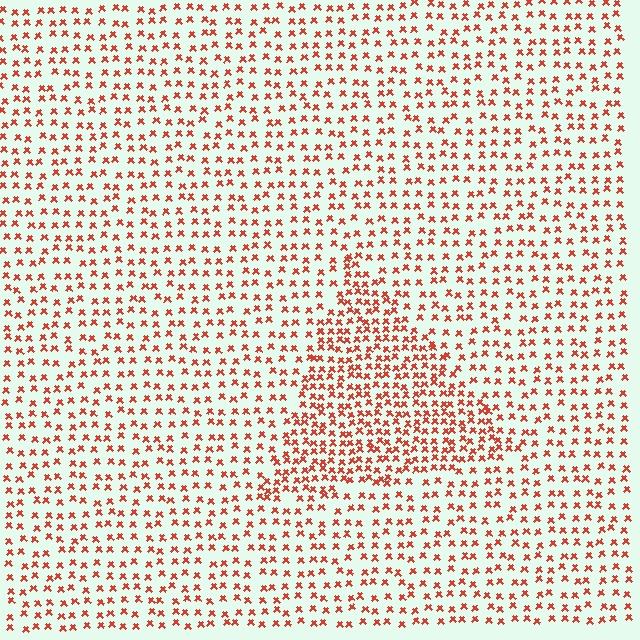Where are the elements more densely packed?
The elements are more densely packed inside the triangle boundary.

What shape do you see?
I see a triangle.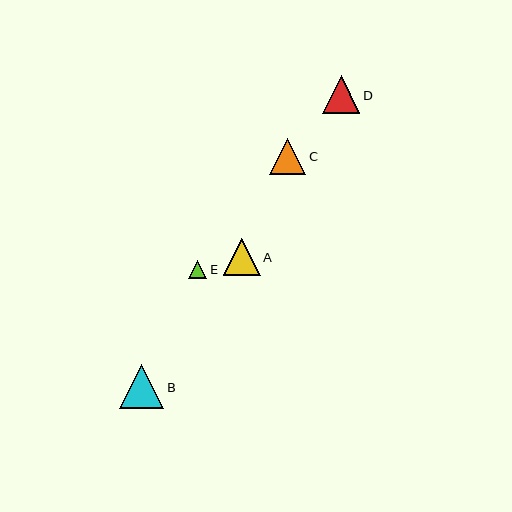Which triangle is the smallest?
Triangle E is the smallest with a size of approximately 19 pixels.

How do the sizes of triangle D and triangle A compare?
Triangle D and triangle A are approximately the same size.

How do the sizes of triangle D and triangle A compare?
Triangle D and triangle A are approximately the same size.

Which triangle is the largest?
Triangle B is the largest with a size of approximately 45 pixels.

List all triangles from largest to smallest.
From largest to smallest: B, D, A, C, E.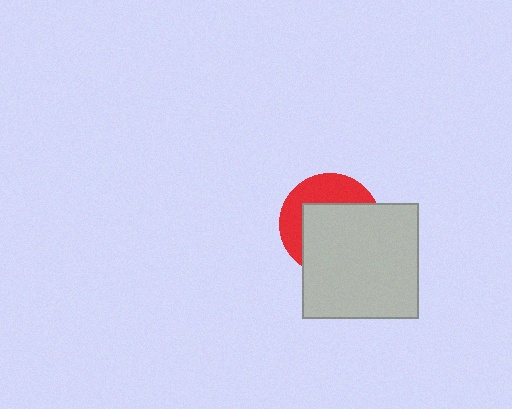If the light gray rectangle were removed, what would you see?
You would see the complete red circle.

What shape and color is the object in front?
The object in front is a light gray rectangle.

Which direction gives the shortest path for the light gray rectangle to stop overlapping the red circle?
Moving toward the lower-right gives the shortest separation.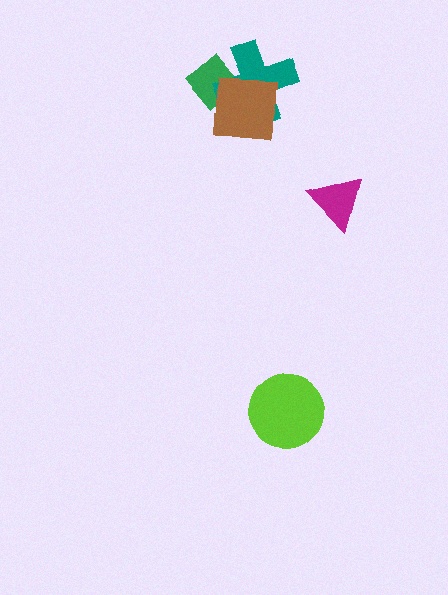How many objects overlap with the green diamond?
2 objects overlap with the green diamond.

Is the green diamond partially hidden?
Yes, it is partially covered by another shape.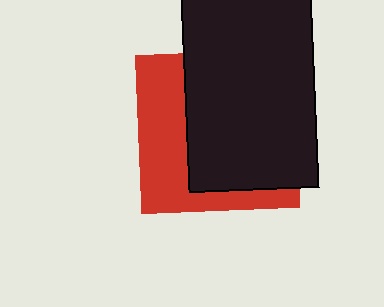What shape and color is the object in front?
The object in front is a black rectangle.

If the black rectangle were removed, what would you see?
You would see the complete red square.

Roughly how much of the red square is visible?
A small part of it is visible (roughly 38%).